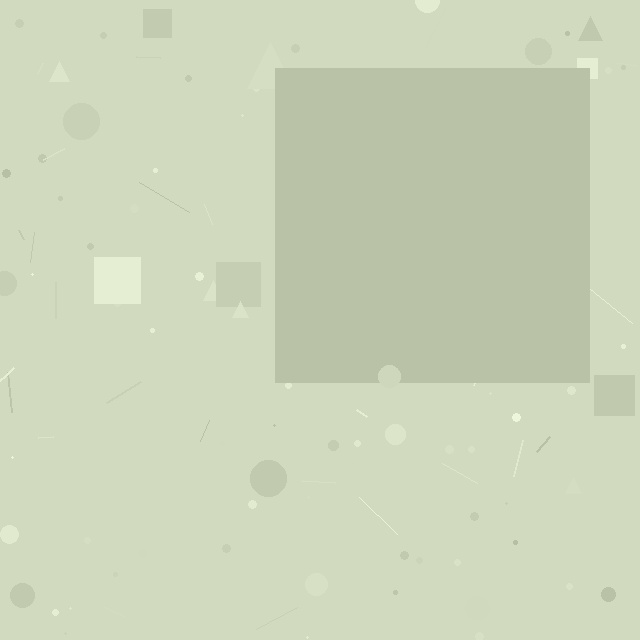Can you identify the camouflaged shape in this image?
The camouflaged shape is a square.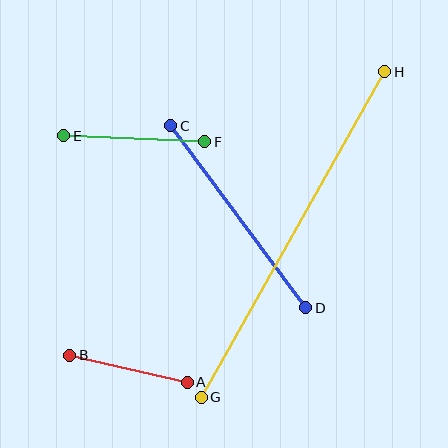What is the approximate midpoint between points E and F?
The midpoint is at approximately (134, 139) pixels.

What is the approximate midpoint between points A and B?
The midpoint is at approximately (129, 369) pixels.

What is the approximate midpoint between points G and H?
The midpoint is at approximately (293, 234) pixels.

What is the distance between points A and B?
The distance is approximately 121 pixels.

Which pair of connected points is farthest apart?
Points G and H are farthest apart.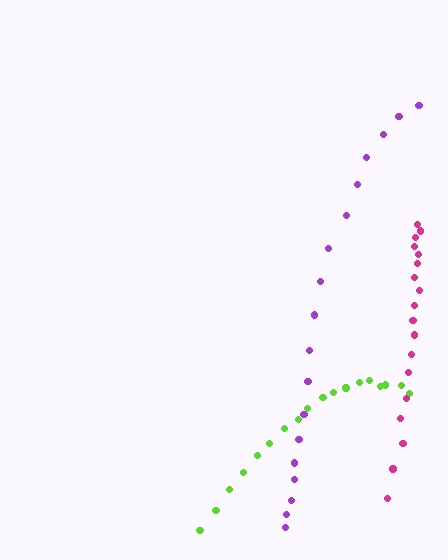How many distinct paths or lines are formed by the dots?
There are 3 distinct paths.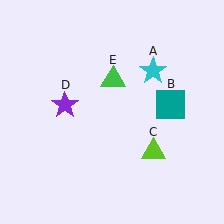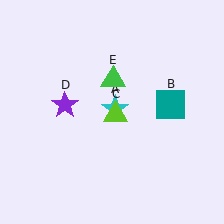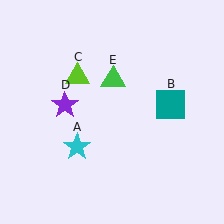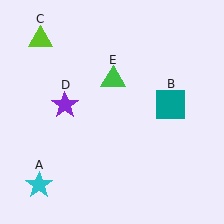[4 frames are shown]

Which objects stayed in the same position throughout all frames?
Teal square (object B) and purple star (object D) and green triangle (object E) remained stationary.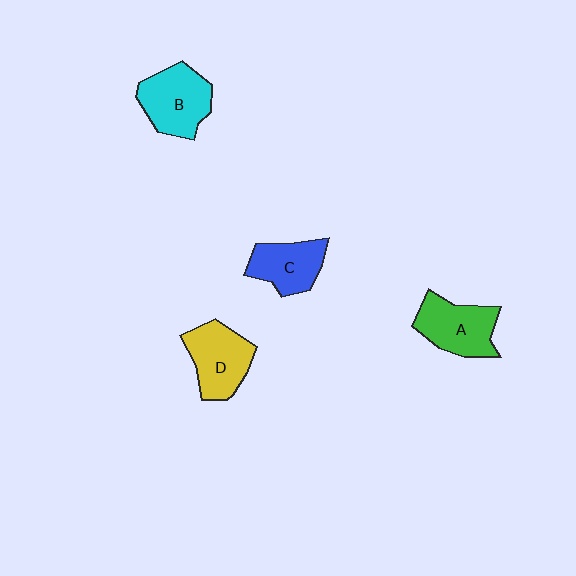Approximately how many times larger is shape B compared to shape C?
Approximately 1.2 times.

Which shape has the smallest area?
Shape C (blue).